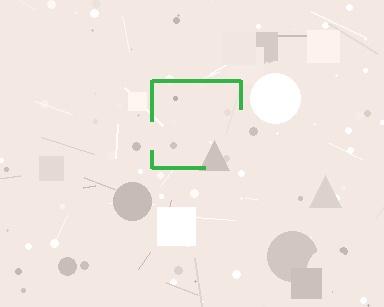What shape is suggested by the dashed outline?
The dashed outline suggests a square.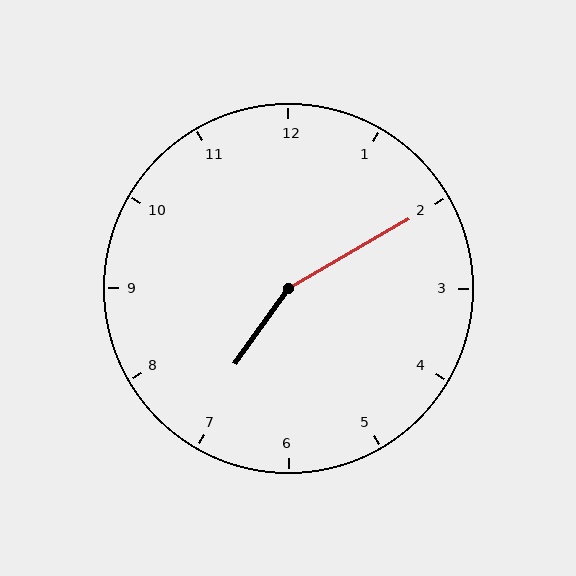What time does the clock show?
7:10.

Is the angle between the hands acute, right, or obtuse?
It is obtuse.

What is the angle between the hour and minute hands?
Approximately 155 degrees.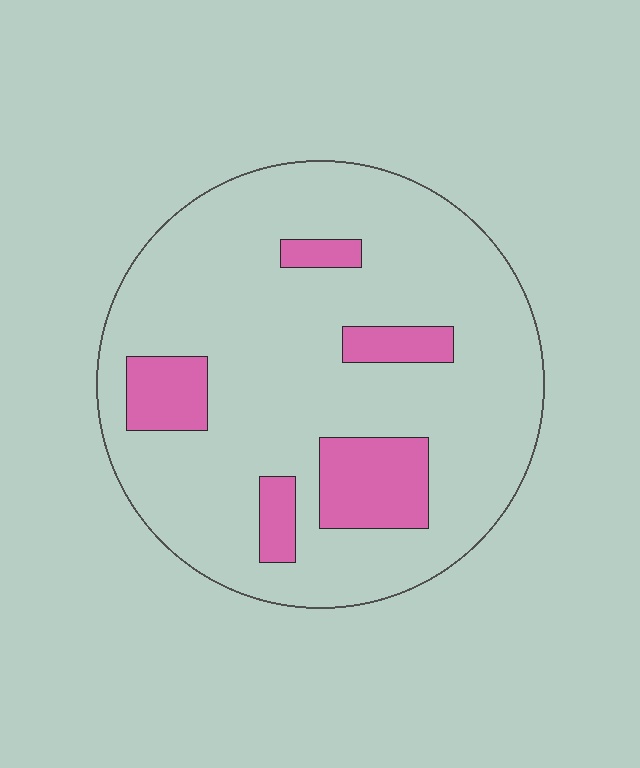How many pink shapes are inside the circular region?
5.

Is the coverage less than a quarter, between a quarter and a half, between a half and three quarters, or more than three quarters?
Less than a quarter.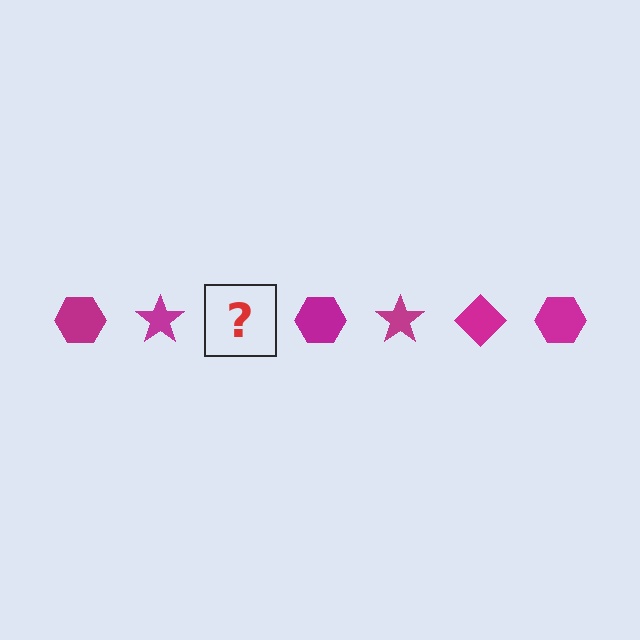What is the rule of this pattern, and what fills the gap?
The rule is that the pattern cycles through hexagon, star, diamond shapes in magenta. The gap should be filled with a magenta diamond.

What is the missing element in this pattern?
The missing element is a magenta diamond.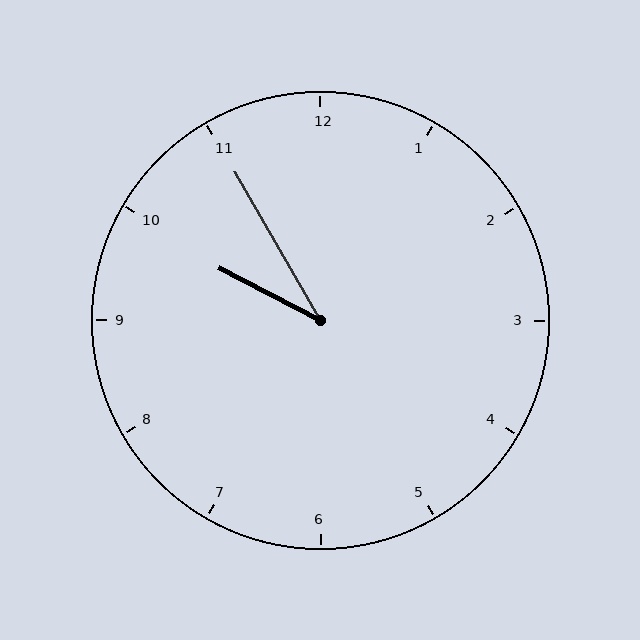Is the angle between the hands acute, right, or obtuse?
It is acute.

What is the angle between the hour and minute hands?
Approximately 32 degrees.